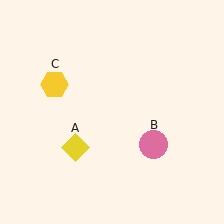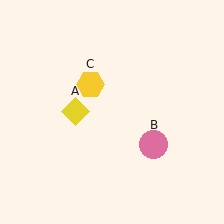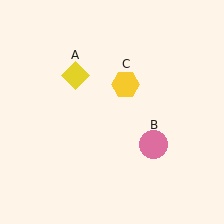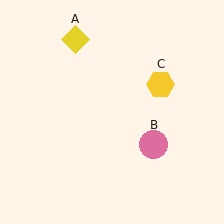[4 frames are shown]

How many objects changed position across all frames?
2 objects changed position: yellow diamond (object A), yellow hexagon (object C).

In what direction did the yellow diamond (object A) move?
The yellow diamond (object A) moved up.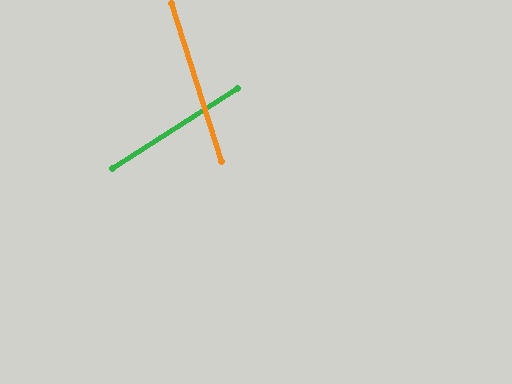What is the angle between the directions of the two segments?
Approximately 75 degrees.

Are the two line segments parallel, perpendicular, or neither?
Neither parallel nor perpendicular — they differ by about 75°.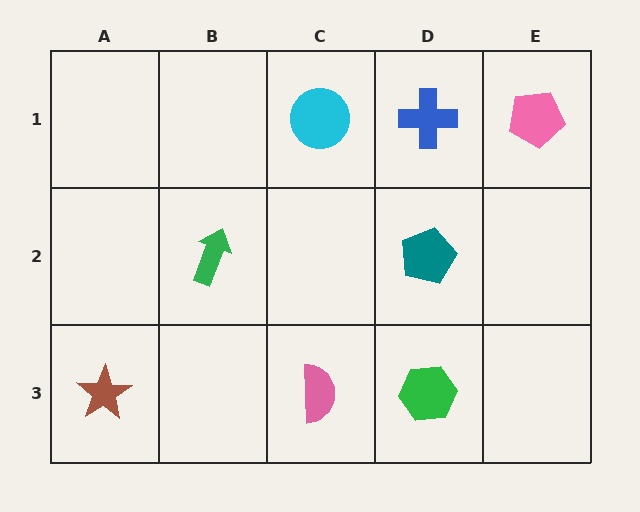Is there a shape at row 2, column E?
No, that cell is empty.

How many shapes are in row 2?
2 shapes.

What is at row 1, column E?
A pink pentagon.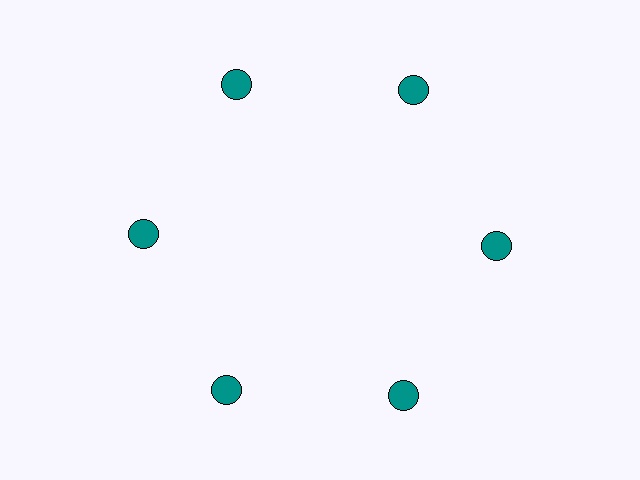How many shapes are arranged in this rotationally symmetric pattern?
There are 6 shapes, arranged in 6 groups of 1.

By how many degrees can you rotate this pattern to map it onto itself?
The pattern maps onto itself every 60 degrees of rotation.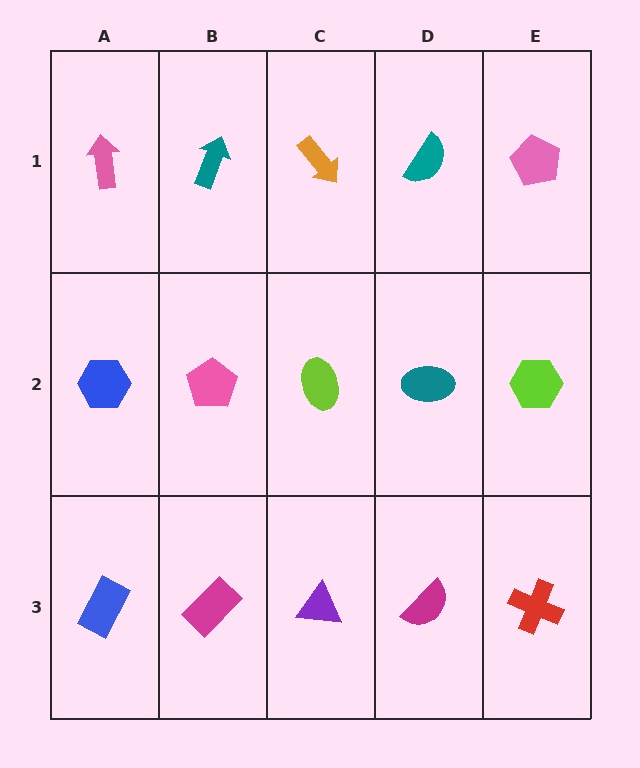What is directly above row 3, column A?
A blue hexagon.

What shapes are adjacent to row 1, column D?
A teal ellipse (row 2, column D), an orange arrow (row 1, column C), a pink pentagon (row 1, column E).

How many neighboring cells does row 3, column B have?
3.